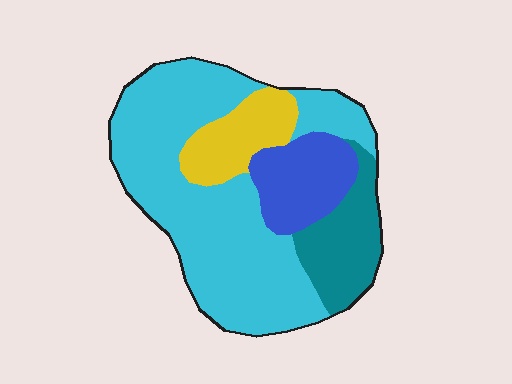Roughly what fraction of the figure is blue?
Blue takes up about one eighth (1/8) of the figure.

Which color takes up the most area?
Cyan, at roughly 60%.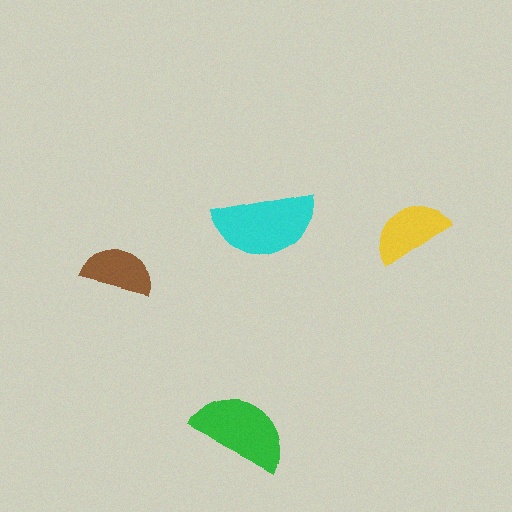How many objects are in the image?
There are 4 objects in the image.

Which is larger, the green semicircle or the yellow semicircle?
The green one.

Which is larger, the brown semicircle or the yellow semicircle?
The yellow one.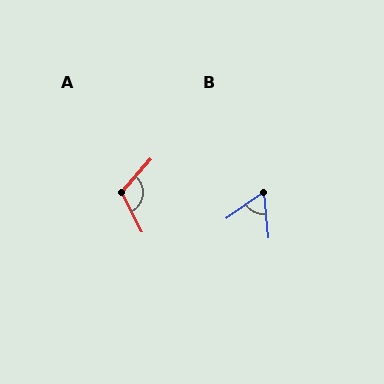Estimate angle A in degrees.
Approximately 111 degrees.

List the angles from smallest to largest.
B (60°), A (111°).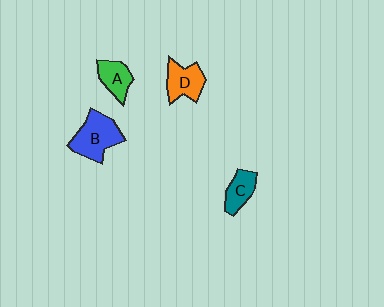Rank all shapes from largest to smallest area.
From largest to smallest: B (blue), D (orange), A (green), C (teal).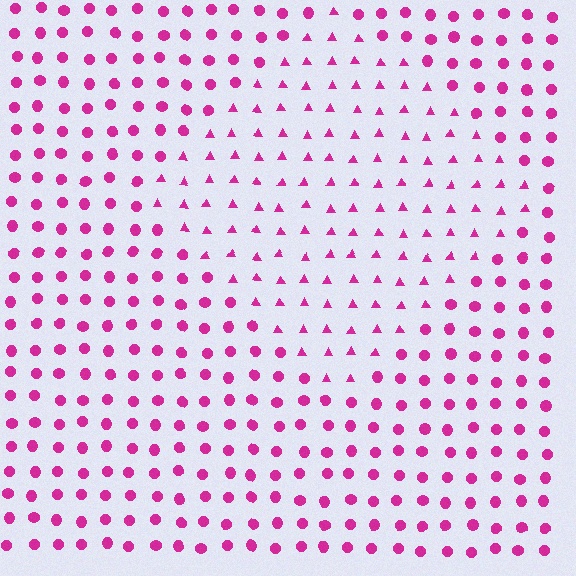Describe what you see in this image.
The image is filled with small magenta elements arranged in a uniform grid. A diamond-shaped region contains triangles, while the surrounding area contains circles. The boundary is defined purely by the change in element shape.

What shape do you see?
I see a diamond.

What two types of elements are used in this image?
The image uses triangles inside the diamond region and circles outside it.